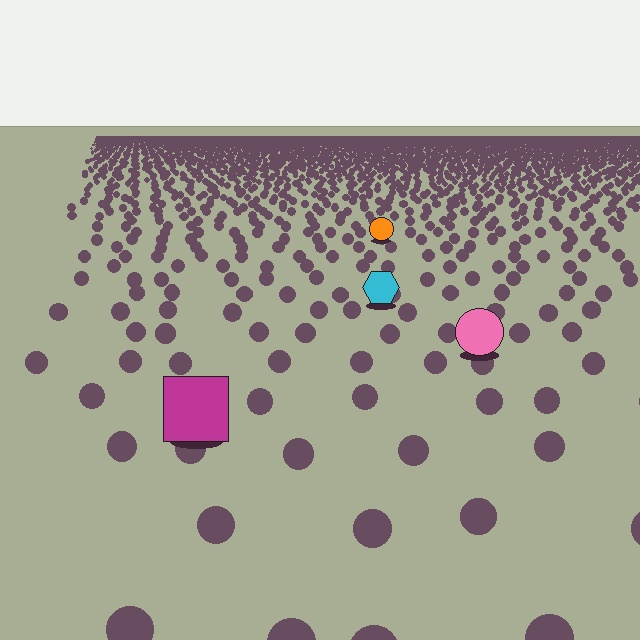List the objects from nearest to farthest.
From nearest to farthest: the magenta square, the pink circle, the cyan hexagon, the orange circle.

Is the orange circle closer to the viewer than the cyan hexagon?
No. The cyan hexagon is closer — you can tell from the texture gradient: the ground texture is coarser near it.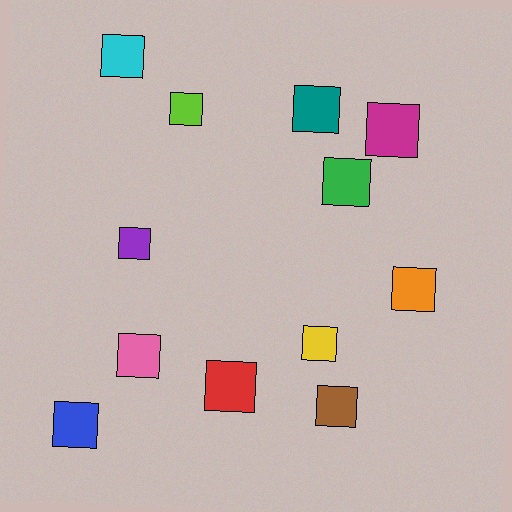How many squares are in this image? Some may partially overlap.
There are 12 squares.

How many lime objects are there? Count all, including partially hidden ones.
There is 1 lime object.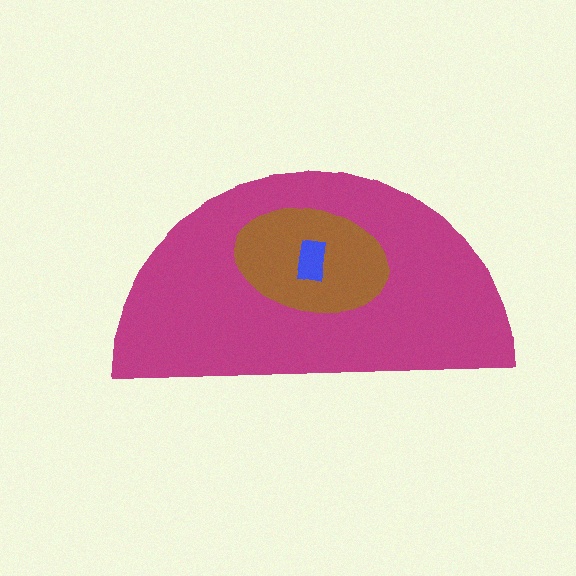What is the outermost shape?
The magenta semicircle.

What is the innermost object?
The blue rectangle.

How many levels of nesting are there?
3.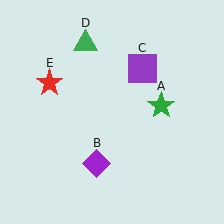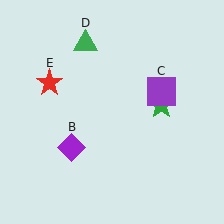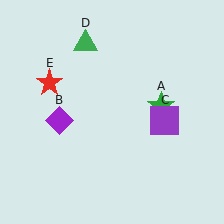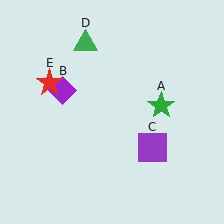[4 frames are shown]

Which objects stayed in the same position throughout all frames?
Green star (object A) and green triangle (object D) and red star (object E) remained stationary.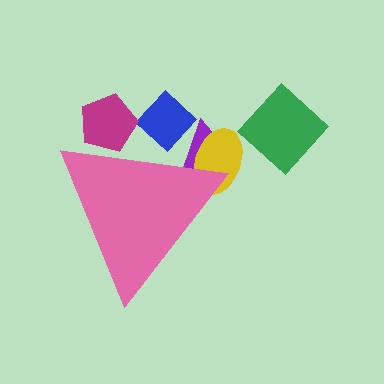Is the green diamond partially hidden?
No, the green diamond is fully visible.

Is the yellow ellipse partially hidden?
Yes, the yellow ellipse is partially hidden behind the pink triangle.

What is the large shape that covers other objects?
A pink triangle.